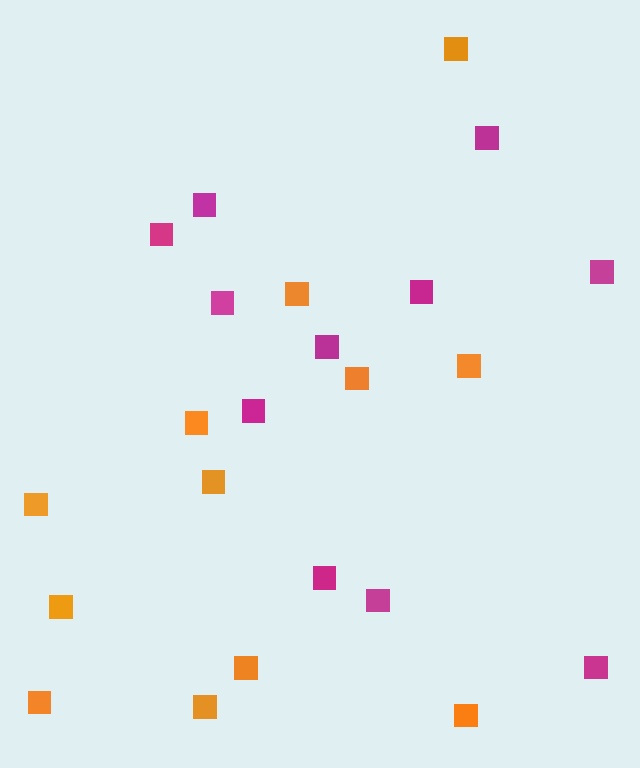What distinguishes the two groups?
There are 2 groups: one group of orange squares (12) and one group of magenta squares (11).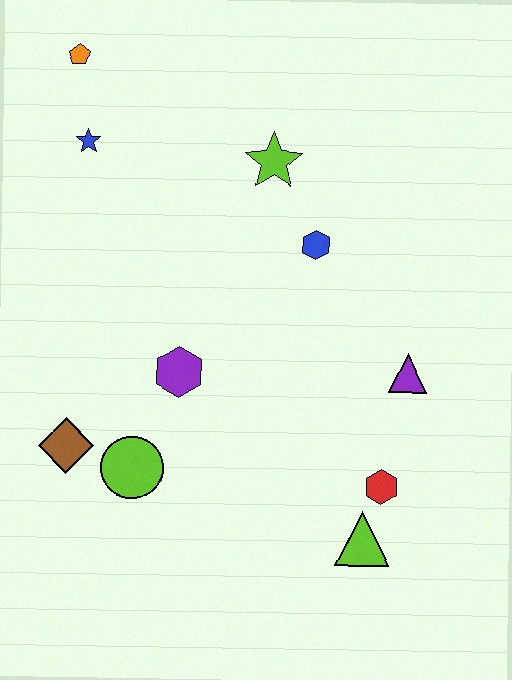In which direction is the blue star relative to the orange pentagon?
The blue star is below the orange pentagon.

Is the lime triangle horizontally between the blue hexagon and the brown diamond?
No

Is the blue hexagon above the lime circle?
Yes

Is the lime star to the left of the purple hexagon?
No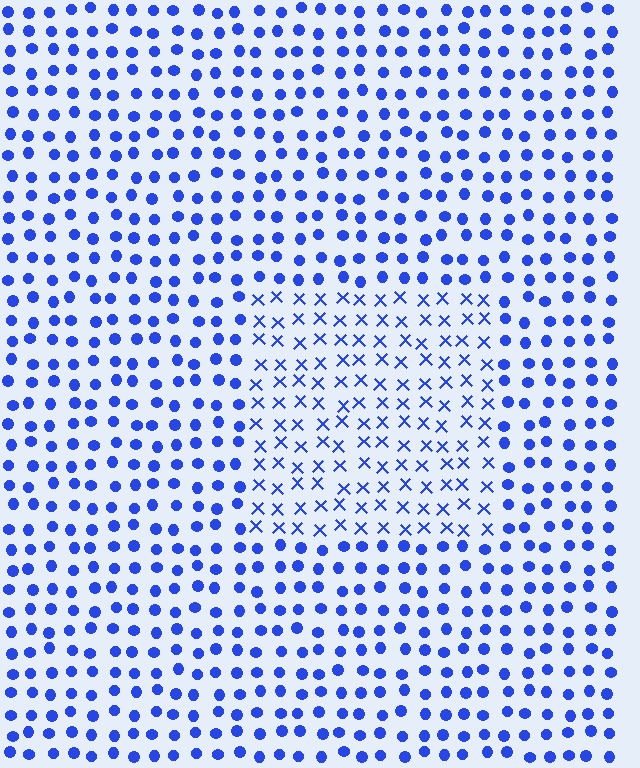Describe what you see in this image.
The image is filled with small blue elements arranged in a uniform grid. A rectangle-shaped region contains X marks, while the surrounding area contains circles. The boundary is defined purely by the change in element shape.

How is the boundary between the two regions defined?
The boundary is defined by a change in element shape: X marks inside vs. circles outside. All elements share the same color and spacing.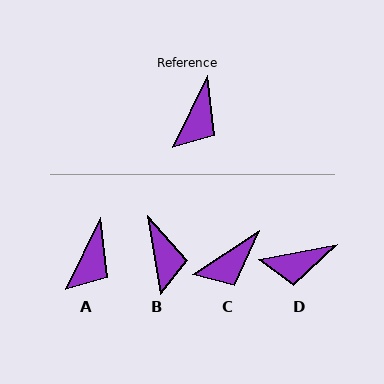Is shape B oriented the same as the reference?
No, it is off by about 35 degrees.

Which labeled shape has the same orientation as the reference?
A.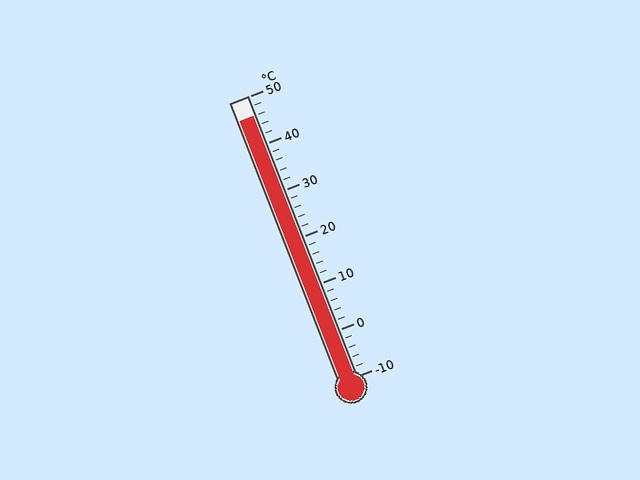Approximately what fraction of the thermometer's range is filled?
The thermometer is filled to approximately 95% of its range.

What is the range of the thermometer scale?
The thermometer scale ranges from -10°C to 50°C.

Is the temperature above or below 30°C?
The temperature is above 30°C.